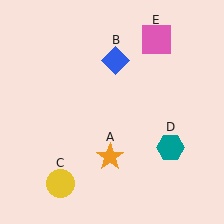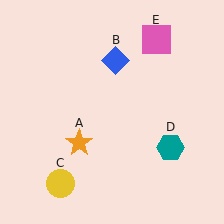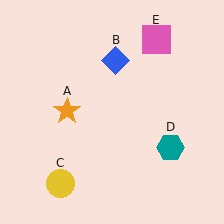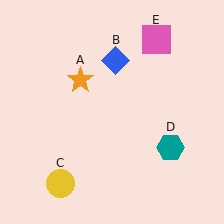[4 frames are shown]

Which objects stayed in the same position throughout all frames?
Blue diamond (object B) and yellow circle (object C) and teal hexagon (object D) and pink square (object E) remained stationary.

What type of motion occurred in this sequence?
The orange star (object A) rotated clockwise around the center of the scene.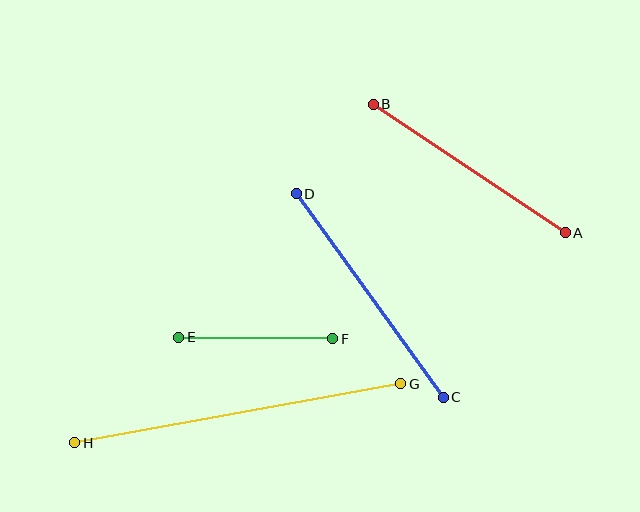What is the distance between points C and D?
The distance is approximately 251 pixels.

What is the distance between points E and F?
The distance is approximately 154 pixels.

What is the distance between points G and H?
The distance is approximately 331 pixels.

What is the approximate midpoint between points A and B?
The midpoint is at approximately (469, 168) pixels.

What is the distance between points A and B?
The distance is approximately 231 pixels.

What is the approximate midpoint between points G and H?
The midpoint is at approximately (238, 413) pixels.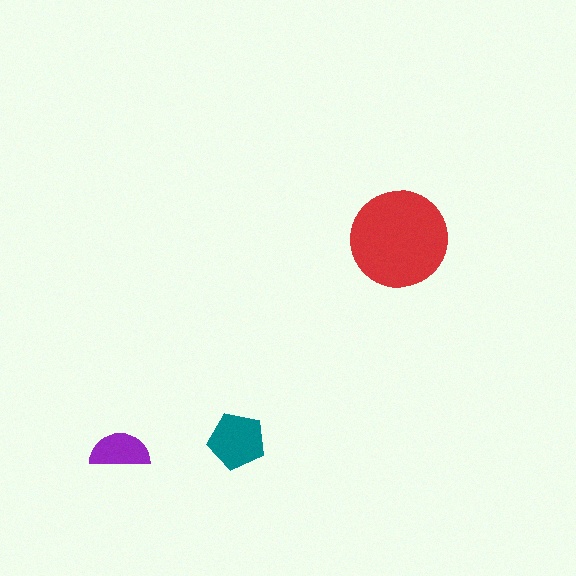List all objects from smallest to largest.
The purple semicircle, the teal pentagon, the red circle.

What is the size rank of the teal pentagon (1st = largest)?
2nd.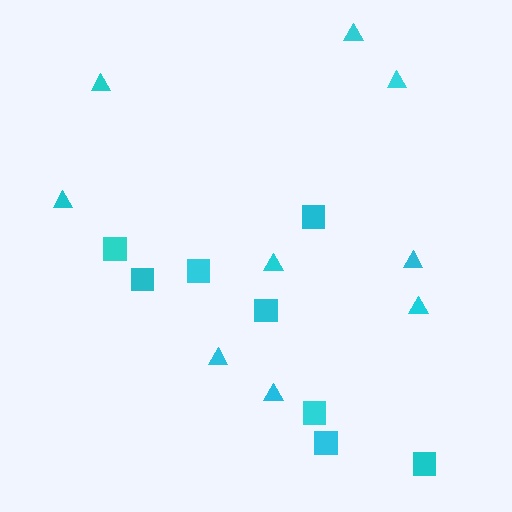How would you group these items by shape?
There are 2 groups: one group of triangles (9) and one group of squares (8).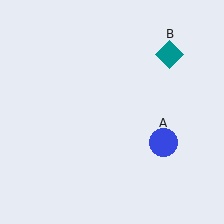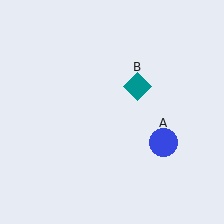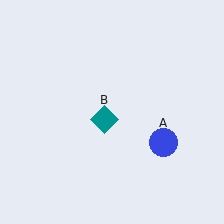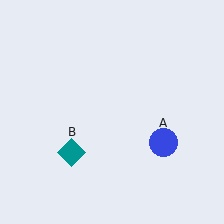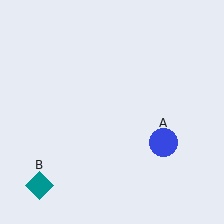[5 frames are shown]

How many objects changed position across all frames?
1 object changed position: teal diamond (object B).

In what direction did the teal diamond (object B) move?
The teal diamond (object B) moved down and to the left.